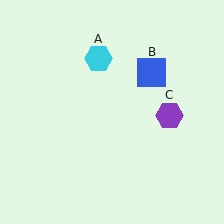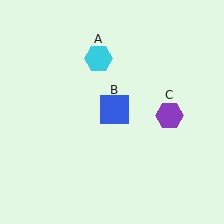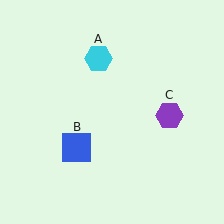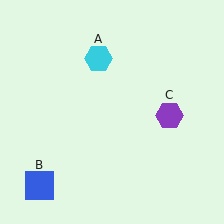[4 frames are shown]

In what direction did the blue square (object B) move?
The blue square (object B) moved down and to the left.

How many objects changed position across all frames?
1 object changed position: blue square (object B).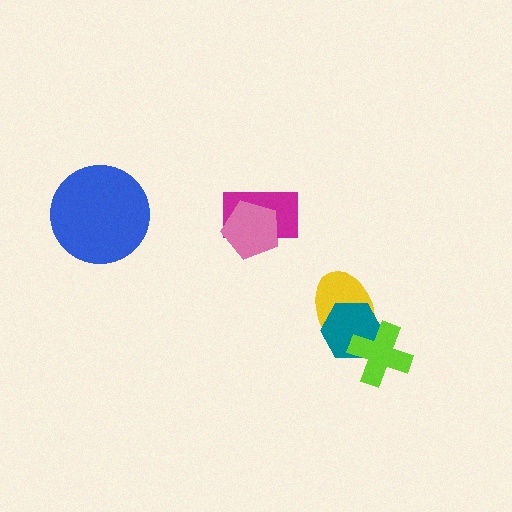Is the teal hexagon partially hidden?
Yes, it is partially covered by another shape.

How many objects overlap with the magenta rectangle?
1 object overlaps with the magenta rectangle.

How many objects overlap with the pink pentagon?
1 object overlaps with the pink pentagon.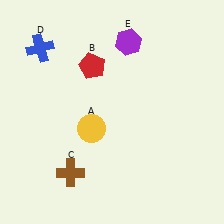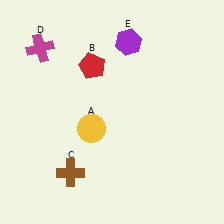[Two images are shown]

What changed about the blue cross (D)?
In Image 1, D is blue. In Image 2, it changed to magenta.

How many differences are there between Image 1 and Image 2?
There is 1 difference between the two images.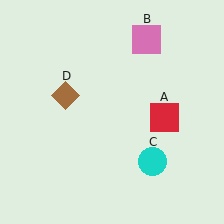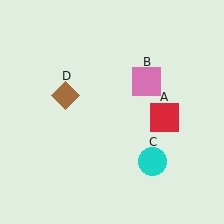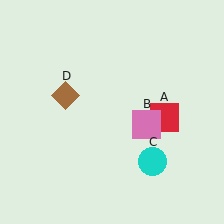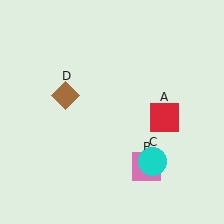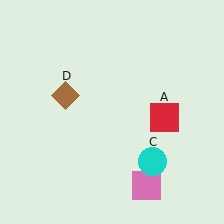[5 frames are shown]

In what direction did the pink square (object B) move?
The pink square (object B) moved down.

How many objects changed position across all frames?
1 object changed position: pink square (object B).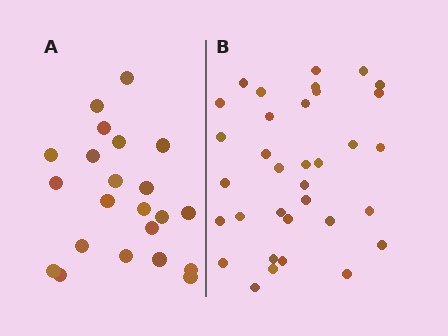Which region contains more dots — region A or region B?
Region B (the right region) has more dots.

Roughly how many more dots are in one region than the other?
Region B has roughly 12 or so more dots than region A.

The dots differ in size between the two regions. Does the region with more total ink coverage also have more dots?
No. Region A has more total ink coverage because its dots are larger, but region B actually contains more individual dots. Total area can be misleading — the number of items is what matters here.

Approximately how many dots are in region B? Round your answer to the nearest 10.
About 30 dots. (The exact count is 34, which rounds to 30.)